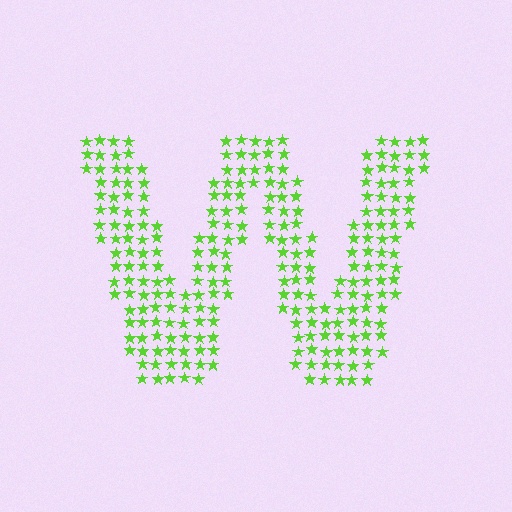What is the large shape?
The large shape is the letter W.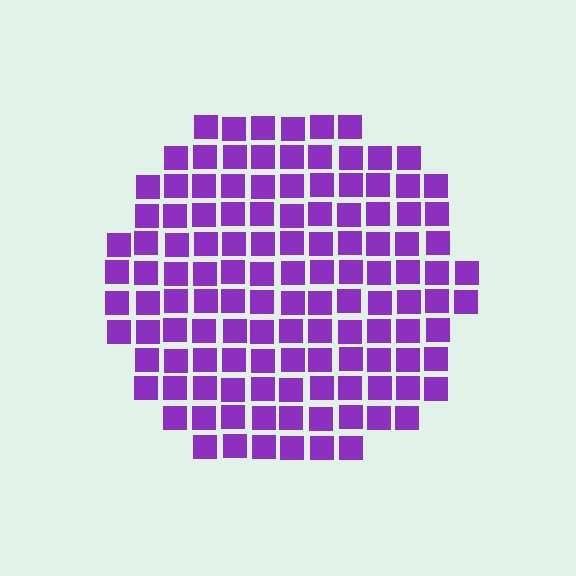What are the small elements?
The small elements are squares.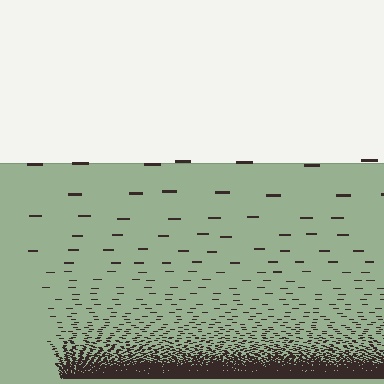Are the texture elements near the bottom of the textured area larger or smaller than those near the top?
Smaller. The gradient is inverted — elements near the bottom are smaller and denser.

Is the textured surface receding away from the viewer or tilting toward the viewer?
The surface appears to tilt toward the viewer. Texture elements get larger and sparser toward the top.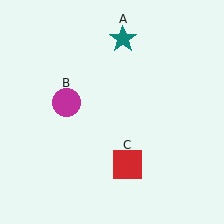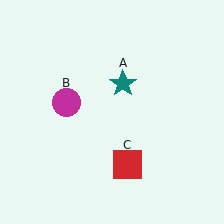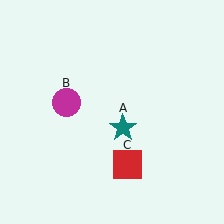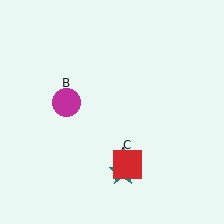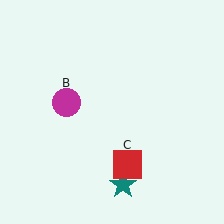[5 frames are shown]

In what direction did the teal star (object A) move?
The teal star (object A) moved down.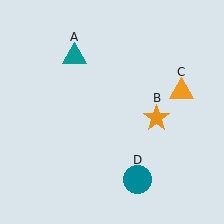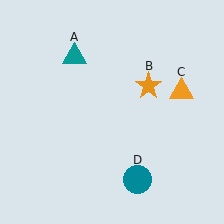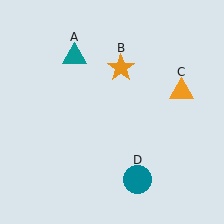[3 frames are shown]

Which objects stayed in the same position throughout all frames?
Teal triangle (object A) and orange triangle (object C) and teal circle (object D) remained stationary.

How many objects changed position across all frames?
1 object changed position: orange star (object B).